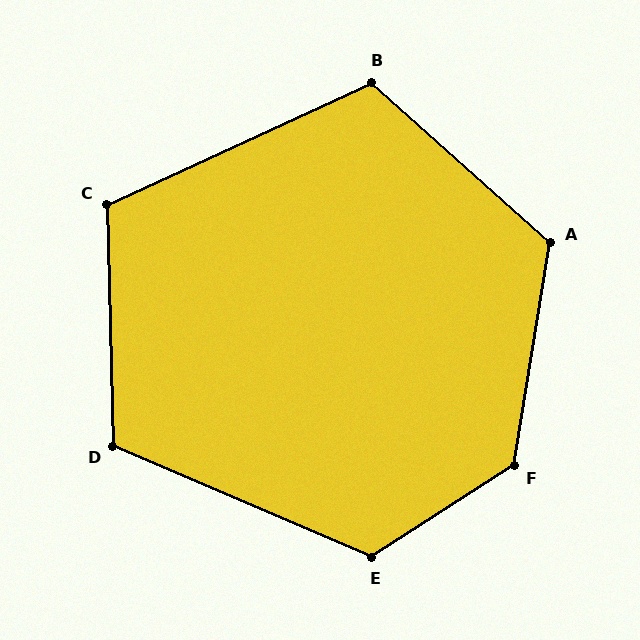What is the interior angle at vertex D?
Approximately 115 degrees (obtuse).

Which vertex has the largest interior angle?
F, at approximately 132 degrees.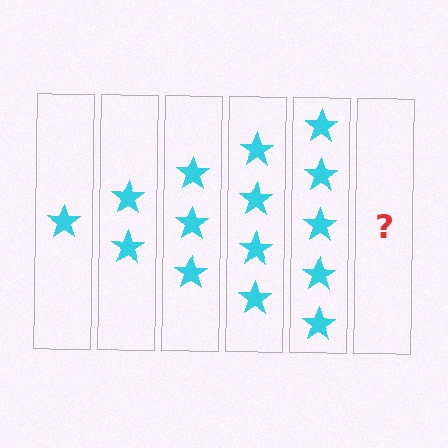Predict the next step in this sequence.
The next step is 6 stars.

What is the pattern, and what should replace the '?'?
The pattern is that each step adds one more star. The '?' should be 6 stars.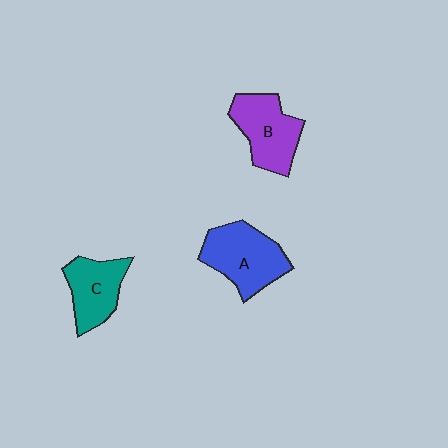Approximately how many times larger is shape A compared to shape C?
Approximately 1.3 times.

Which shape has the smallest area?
Shape C (teal).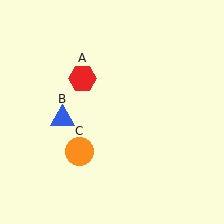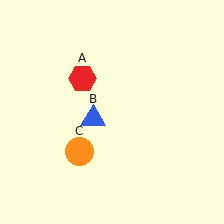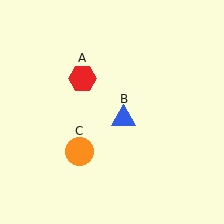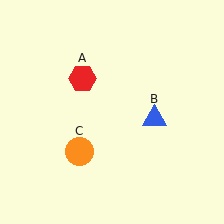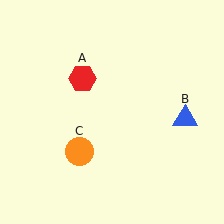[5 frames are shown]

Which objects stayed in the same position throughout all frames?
Red hexagon (object A) and orange circle (object C) remained stationary.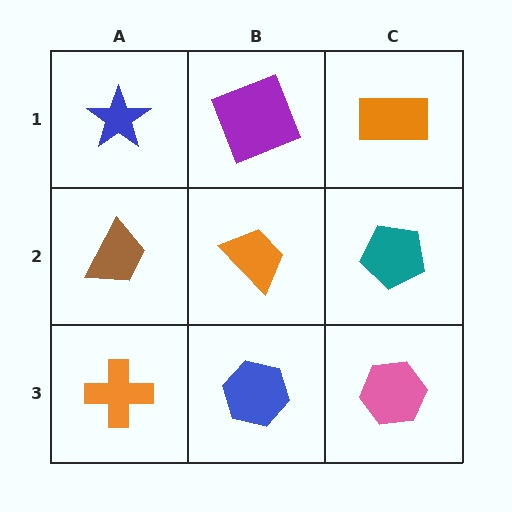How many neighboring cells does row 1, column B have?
3.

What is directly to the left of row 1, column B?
A blue star.